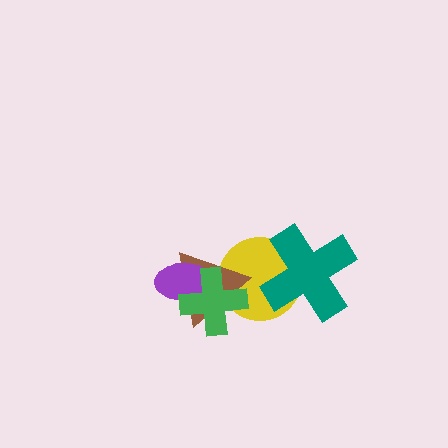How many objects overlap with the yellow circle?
3 objects overlap with the yellow circle.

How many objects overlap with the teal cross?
1 object overlaps with the teal cross.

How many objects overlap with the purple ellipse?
2 objects overlap with the purple ellipse.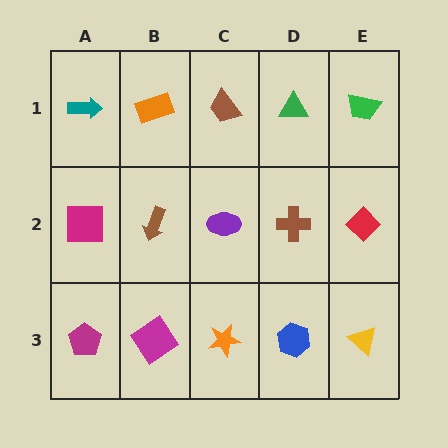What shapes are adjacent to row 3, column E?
A red diamond (row 2, column E), a blue hexagon (row 3, column D).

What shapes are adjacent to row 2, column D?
A green triangle (row 1, column D), a blue hexagon (row 3, column D), a purple ellipse (row 2, column C), a red diamond (row 2, column E).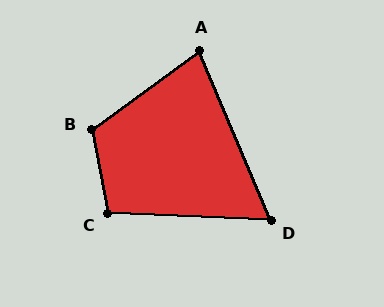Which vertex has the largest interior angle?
B, at approximately 115 degrees.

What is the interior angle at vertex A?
Approximately 77 degrees (acute).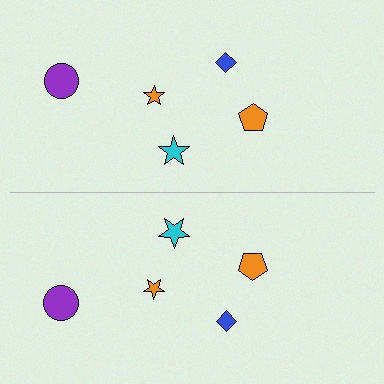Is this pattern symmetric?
Yes, this pattern has bilateral (reflection) symmetry.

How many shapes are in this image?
There are 10 shapes in this image.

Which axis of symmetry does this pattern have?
The pattern has a horizontal axis of symmetry running through the center of the image.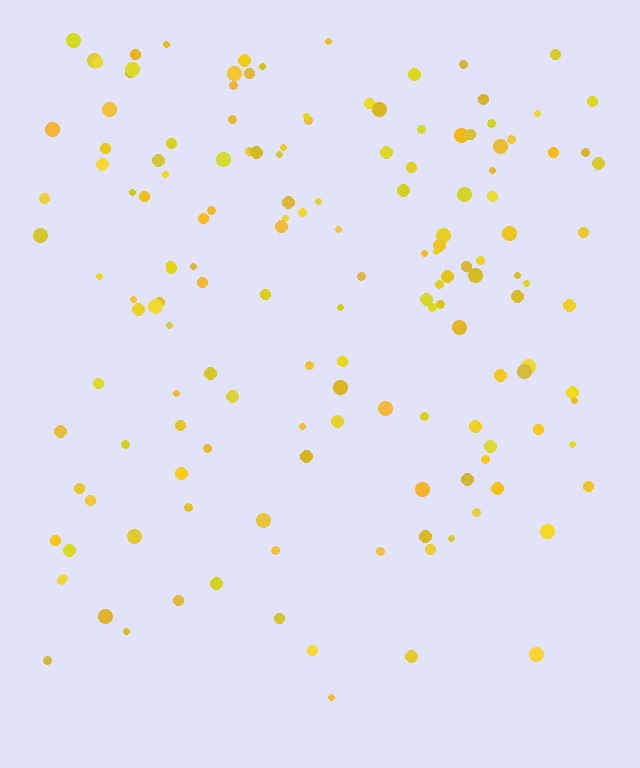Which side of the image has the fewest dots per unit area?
The bottom.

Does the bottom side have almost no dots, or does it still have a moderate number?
Still a moderate number, just noticeably fewer than the top.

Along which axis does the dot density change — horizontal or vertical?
Vertical.